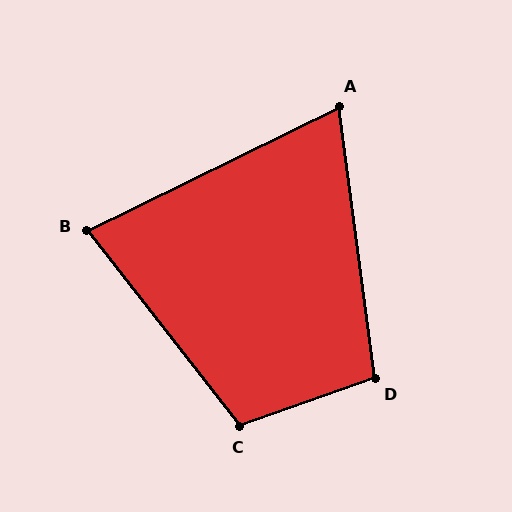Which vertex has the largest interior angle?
C, at approximately 109 degrees.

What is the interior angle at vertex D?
Approximately 102 degrees (obtuse).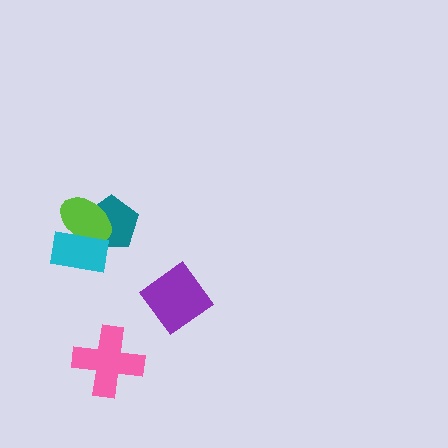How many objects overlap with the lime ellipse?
2 objects overlap with the lime ellipse.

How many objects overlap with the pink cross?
0 objects overlap with the pink cross.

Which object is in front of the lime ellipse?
The cyan rectangle is in front of the lime ellipse.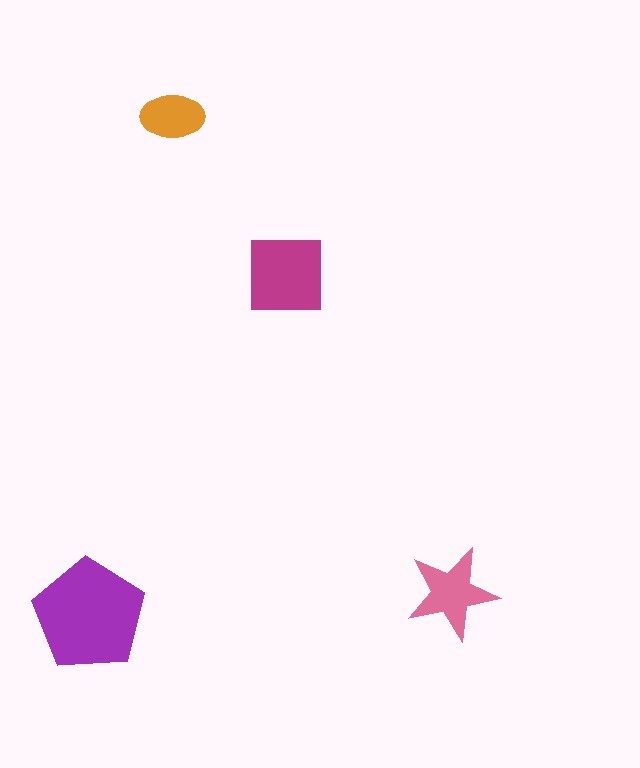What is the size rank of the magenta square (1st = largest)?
2nd.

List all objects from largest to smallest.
The purple pentagon, the magenta square, the pink star, the orange ellipse.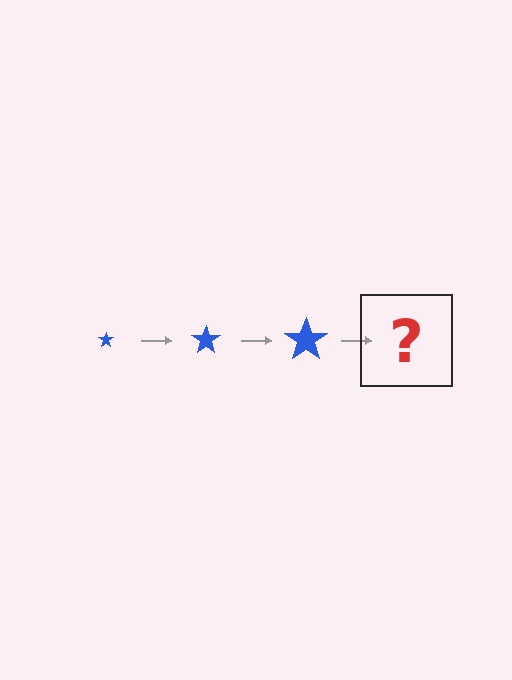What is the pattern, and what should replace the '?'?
The pattern is that the star gets progressively larger each step. The '?' should be a blue star, larger than the previous one.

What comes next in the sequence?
The next element should be a blue star, larger than the previous one.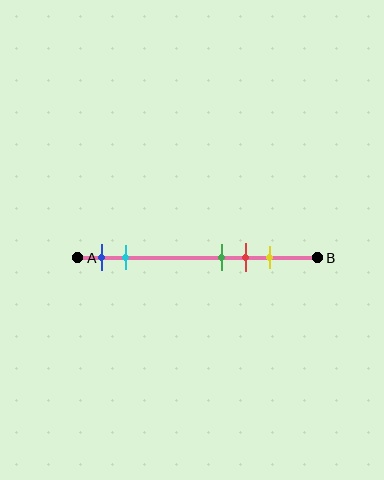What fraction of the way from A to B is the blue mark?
The blue mark is approximately 10% (0.1) of the way from A to B.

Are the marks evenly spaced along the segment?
No, the marks are not evenly spaced.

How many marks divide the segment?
There are 5 marks dividing the segment.